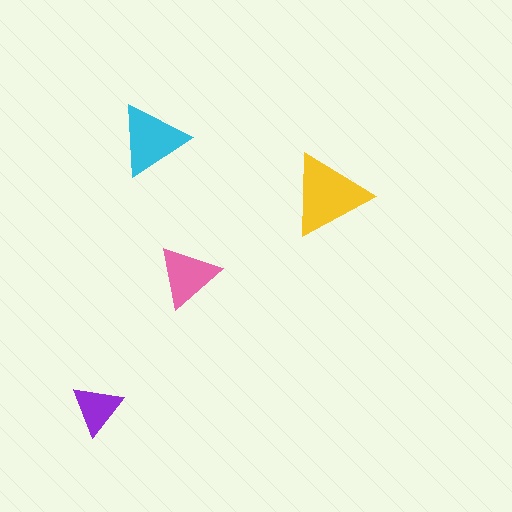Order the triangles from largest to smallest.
the yellow one, the cyan one, the pink one, the purple one.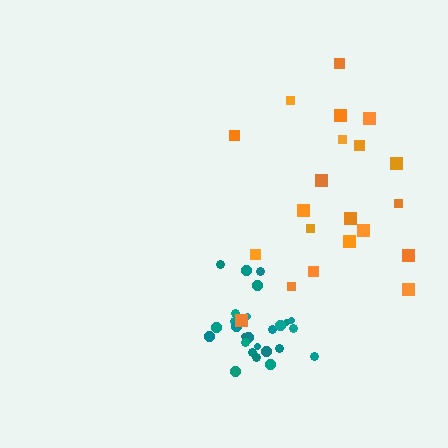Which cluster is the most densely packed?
Teal.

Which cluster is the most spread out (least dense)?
Orange.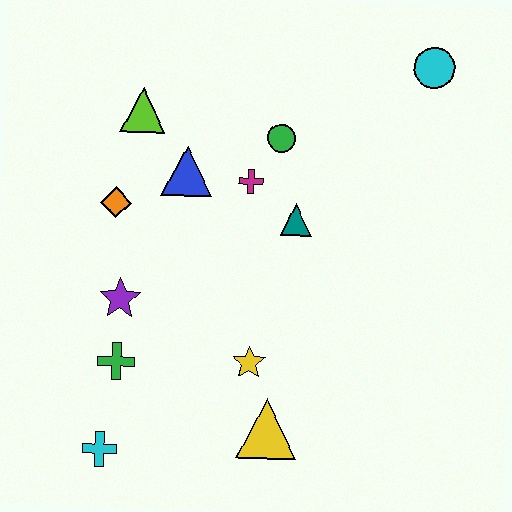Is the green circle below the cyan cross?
No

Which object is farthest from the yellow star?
The cyan circle is farthest from the yellow star.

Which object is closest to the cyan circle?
The green circle is closest to the cyan circle.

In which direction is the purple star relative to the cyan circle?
The purple star is to the left of the cyan circle.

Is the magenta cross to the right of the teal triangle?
No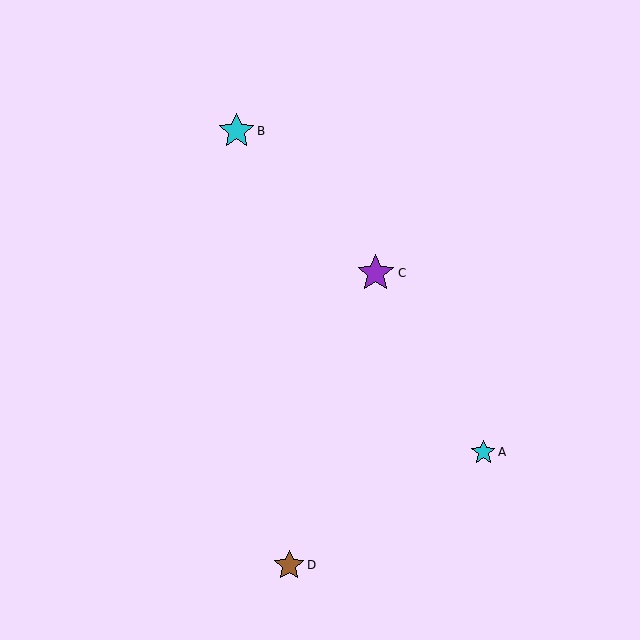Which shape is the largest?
The purple star (labeled C) is the largest.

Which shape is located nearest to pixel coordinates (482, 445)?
The cyan star (labeled A) at (483, 452) is nearest to that location.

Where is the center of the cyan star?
The center of the cyan star is at (483, 452).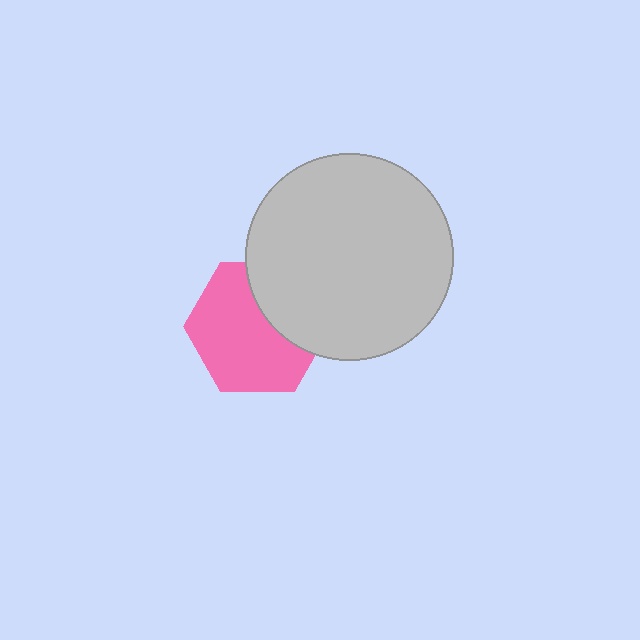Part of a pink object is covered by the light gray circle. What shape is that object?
It is a hexagon.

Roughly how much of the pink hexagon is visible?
Most of it is visible (roughly 67%).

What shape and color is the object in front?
The object in front is a light gray circle.